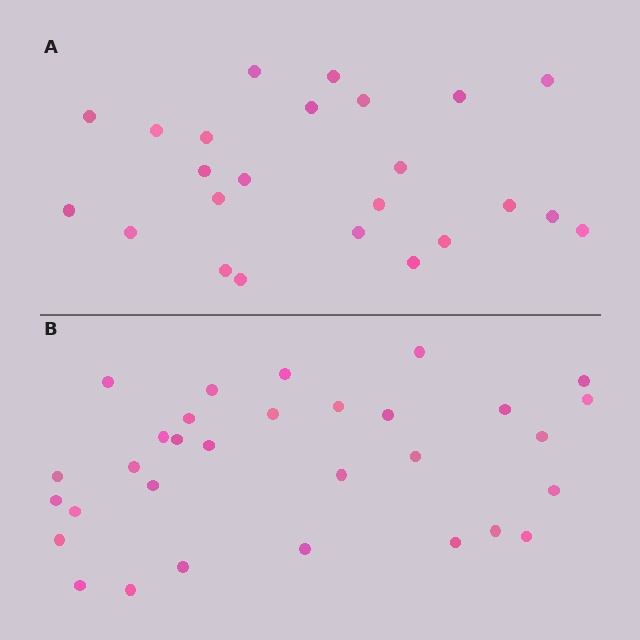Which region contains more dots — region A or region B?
Region B (the bottom region) has more dots.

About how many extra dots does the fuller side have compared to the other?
Region B has roughly 8 or so more dots than region A.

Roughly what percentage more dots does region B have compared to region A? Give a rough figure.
About 30% more.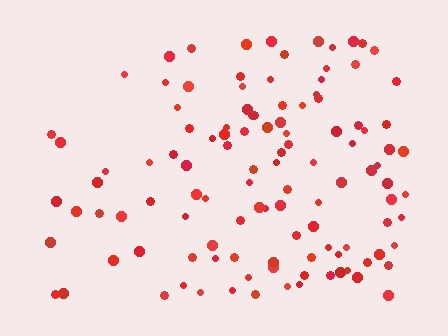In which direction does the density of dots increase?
From left to right, with the right side densest.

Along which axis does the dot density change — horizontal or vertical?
Horizontal.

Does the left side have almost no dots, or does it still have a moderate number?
Still a moderate number, just noticeably fewer than the right.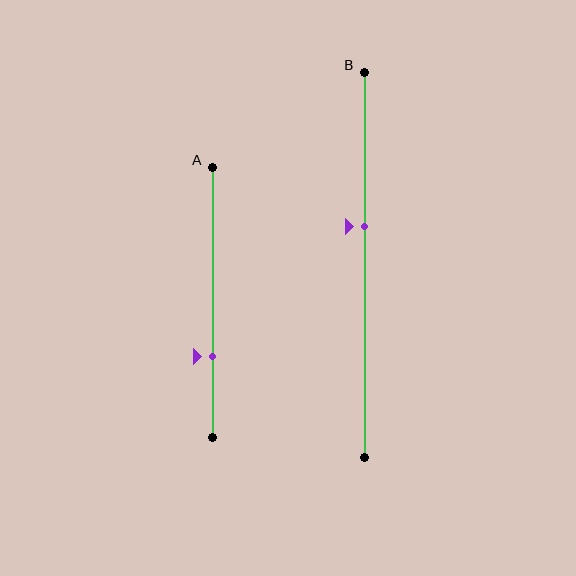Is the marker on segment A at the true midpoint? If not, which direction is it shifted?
No, the marker on segment A is shifted downward by about 20% of the segment length.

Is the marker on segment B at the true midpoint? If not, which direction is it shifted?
No, the marker on segment B is shifted upward by about 10% of the segment length.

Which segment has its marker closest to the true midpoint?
Segment B has its marker closest to the true midpoint.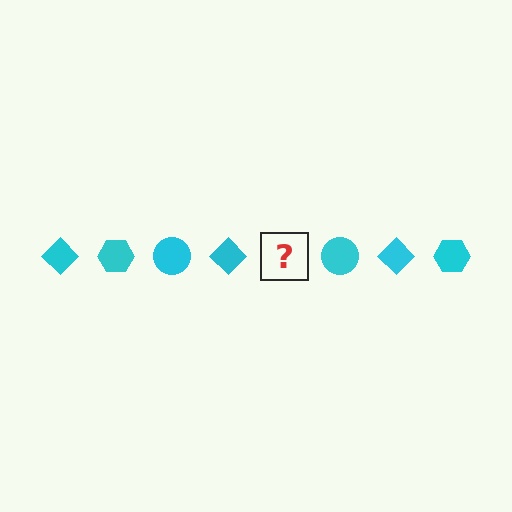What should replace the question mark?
The question mark should be replaced with a cyan hexagon.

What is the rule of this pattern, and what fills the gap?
The rule is that the pattern cycles through diamond, hexagon, circle shapes in cyan. The gap should be filled with a cyan hexagon.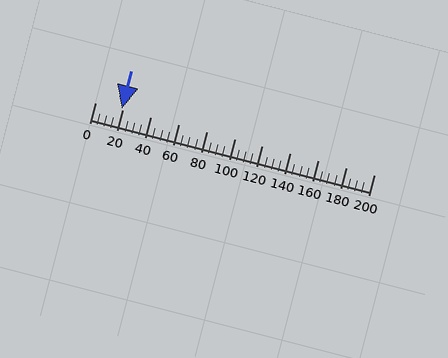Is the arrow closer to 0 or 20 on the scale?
The arrow is closer to 20.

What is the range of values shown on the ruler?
The ruler shows values from 0 to 200.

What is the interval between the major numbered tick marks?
The major tick marks are spaced 20 units apart.